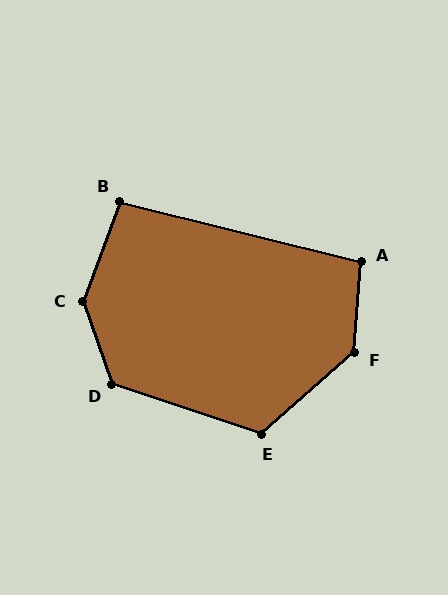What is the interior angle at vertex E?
Approximately 120 degrees (obtuse).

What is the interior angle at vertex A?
Approximately 100 degrees (obtuse).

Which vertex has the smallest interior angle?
B, at approximately 97 degrees.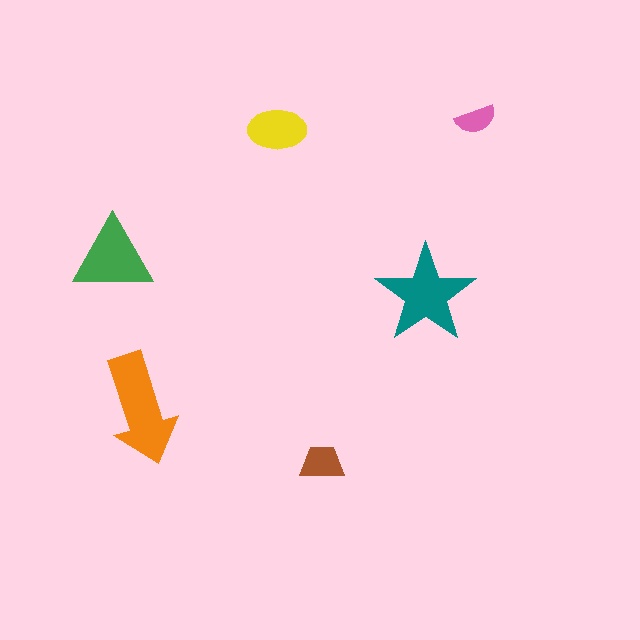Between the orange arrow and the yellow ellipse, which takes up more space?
The orange arrow.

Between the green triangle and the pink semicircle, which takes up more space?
The green triangle.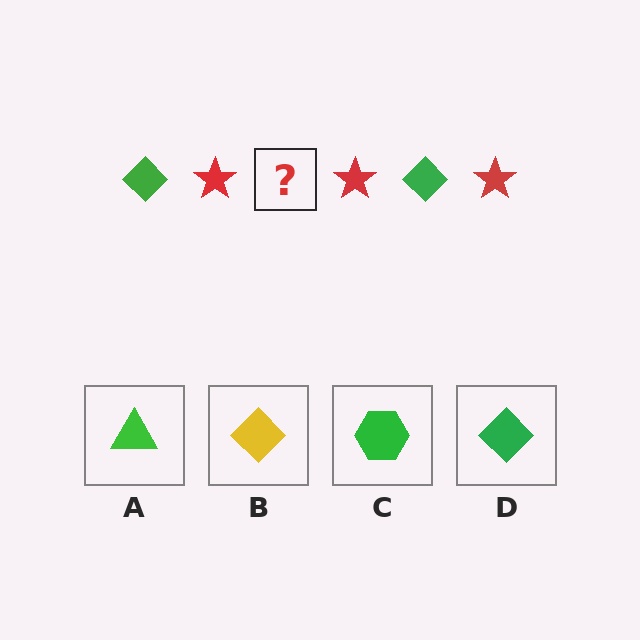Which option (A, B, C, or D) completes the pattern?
D.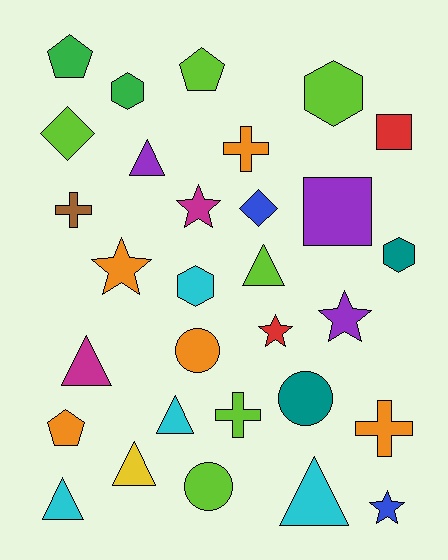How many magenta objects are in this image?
There are 2 magenta objects.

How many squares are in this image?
There are 2 squares.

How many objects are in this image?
There are 30 objects.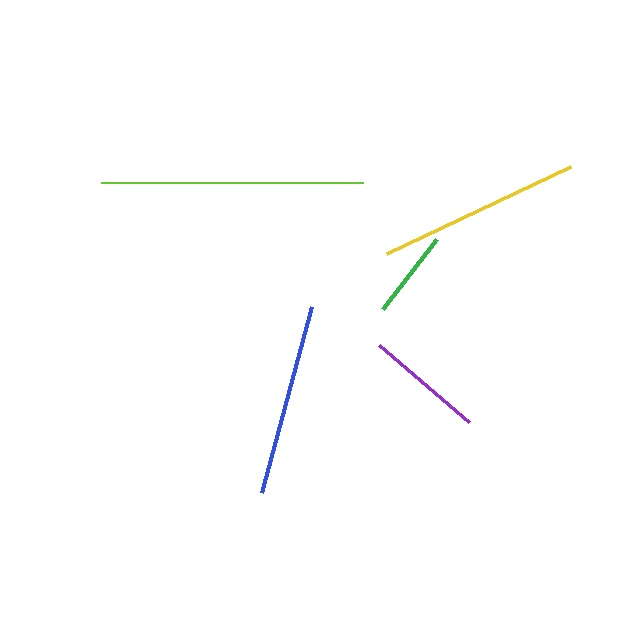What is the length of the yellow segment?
The yellow segment is approximately 203 pixels long.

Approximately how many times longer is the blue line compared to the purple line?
The blue line is approximately 1.6 times the length of the purple line.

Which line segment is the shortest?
The green line is the shortest at approximately 89 pixels.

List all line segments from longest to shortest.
From longest to shortest: lime, yellow, blue, purple, green.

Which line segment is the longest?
The lime line is the longest at approximately 262 pixels.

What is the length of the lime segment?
The lime segment is approximately 262 pixels long.